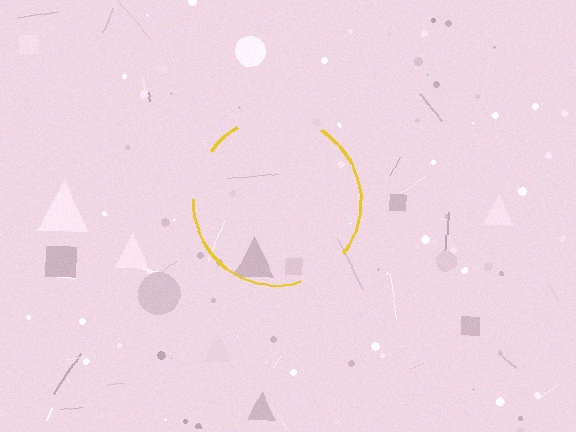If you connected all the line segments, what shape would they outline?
They would outline a circle.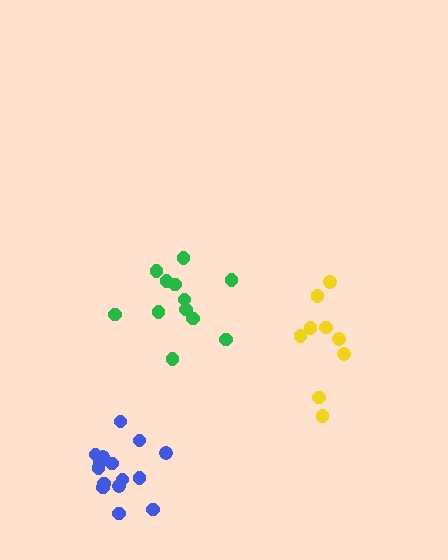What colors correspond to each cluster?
The clusters are colored: blue, green, yellow.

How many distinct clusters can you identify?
There are 3 distinct clusters.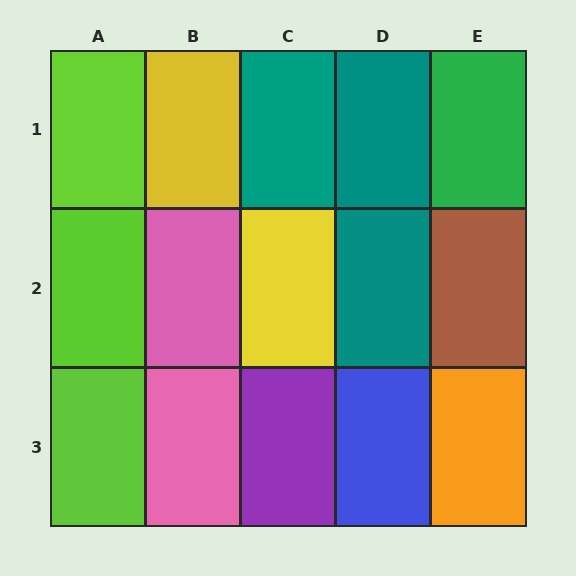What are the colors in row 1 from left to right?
Lime, yellow, teal, teal, green.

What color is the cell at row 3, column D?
Blue.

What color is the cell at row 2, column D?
Teal.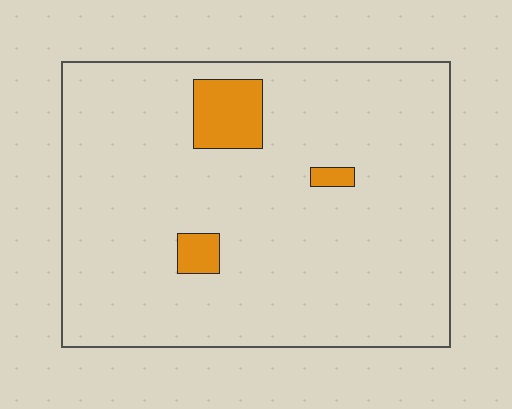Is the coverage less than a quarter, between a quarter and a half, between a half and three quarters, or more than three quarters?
Less than a quarter.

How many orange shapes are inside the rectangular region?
3.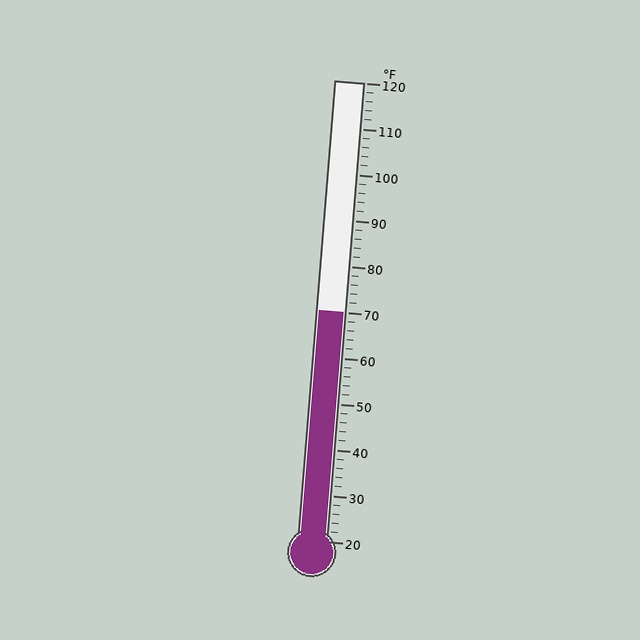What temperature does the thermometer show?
The thermometer shows approximately 70°F.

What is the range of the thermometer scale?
The thermometer scale ranges from 20°F to 120°F.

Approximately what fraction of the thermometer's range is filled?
The thermometer is filled to approximately 50% of its range.